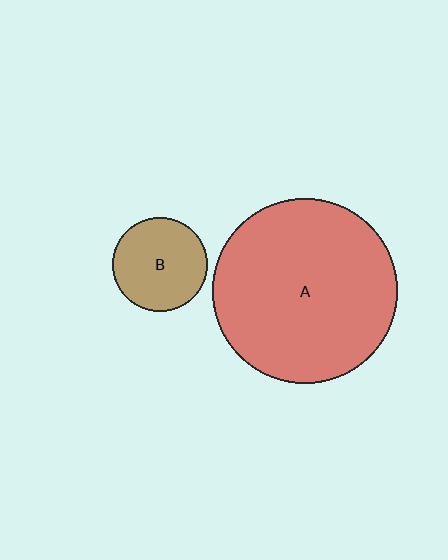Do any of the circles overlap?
No, none of the circles overlap.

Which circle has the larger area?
Circle A (red).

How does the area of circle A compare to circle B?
Approximately 3.8 times.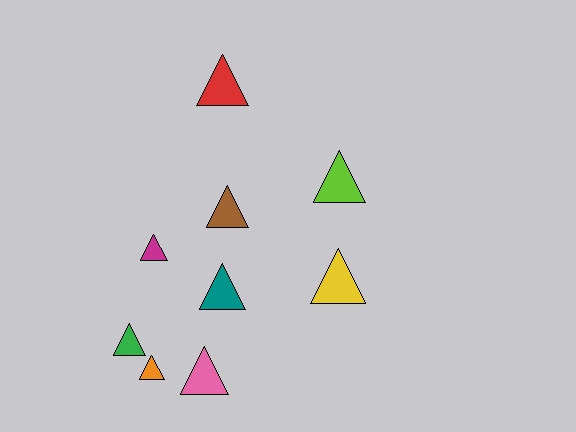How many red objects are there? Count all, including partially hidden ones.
There is 1 red object.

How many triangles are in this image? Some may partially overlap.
There are 9 triangles.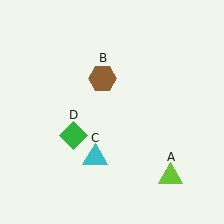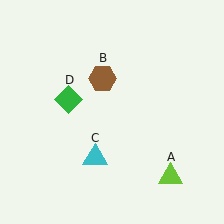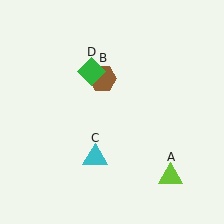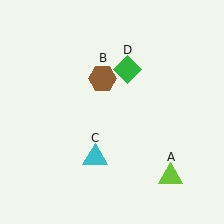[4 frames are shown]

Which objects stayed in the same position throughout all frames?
Lime triangle (object A) and brown hexagon (object B) and cyan triangle (object C) remained stationary.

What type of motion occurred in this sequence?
The green diamond (object D) rotated clockwise around the center of the scene.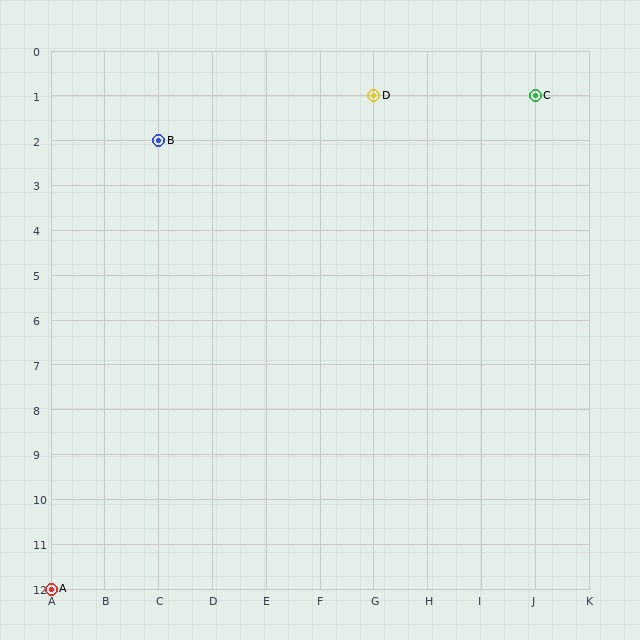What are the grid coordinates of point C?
Point C is at grid coordinates (J, 1).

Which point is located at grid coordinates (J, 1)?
Point C is at (J, 1).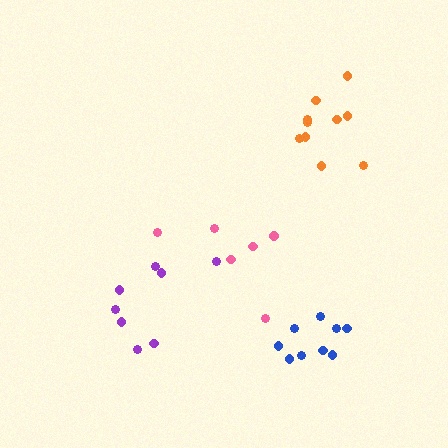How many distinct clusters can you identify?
There are 4 distinct clusters.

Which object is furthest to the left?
The purple cluster is leftmost.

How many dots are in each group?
Group 1: 8 dots, Group 2: 6 dots, Group 3: 10 dots, Group 4: 9 dots (33 total).